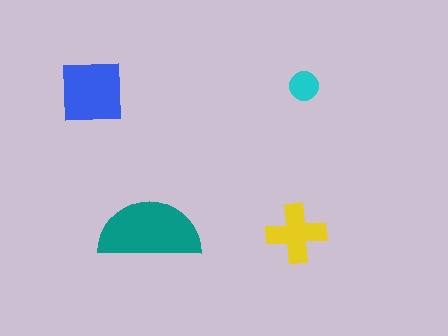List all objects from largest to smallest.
The teal semicircle, the blue square, the yellow cross, the cyan circle.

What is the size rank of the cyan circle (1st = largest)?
4th.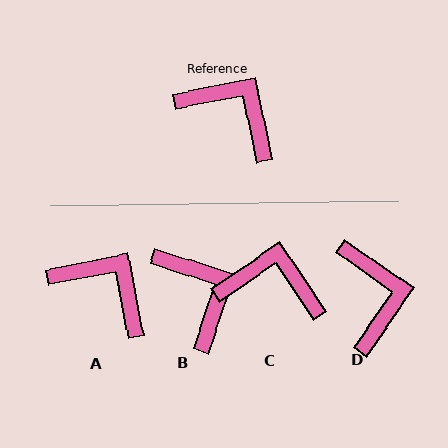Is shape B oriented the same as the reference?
No, it is off by about 30 degrees.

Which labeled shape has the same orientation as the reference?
A.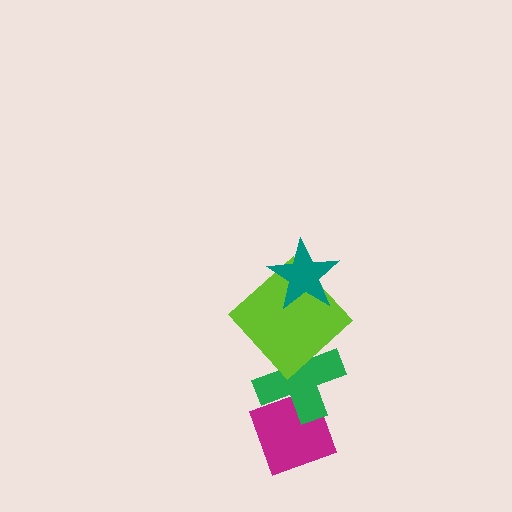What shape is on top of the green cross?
The lime diamond is on top of the green cross.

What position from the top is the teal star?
The teal star is 1st from the top.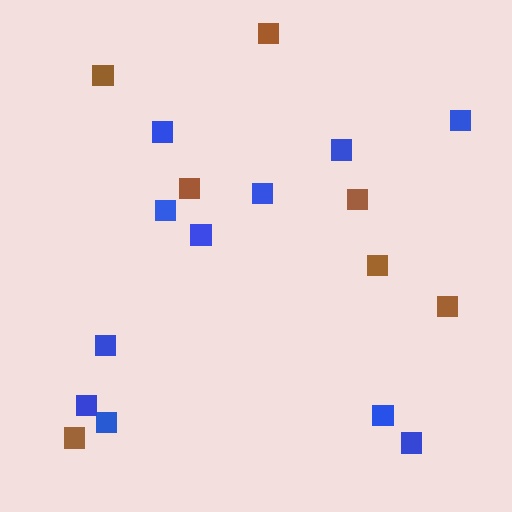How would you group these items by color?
There are 2 groups: one group of brown squares (7) and one group of blue squares (11).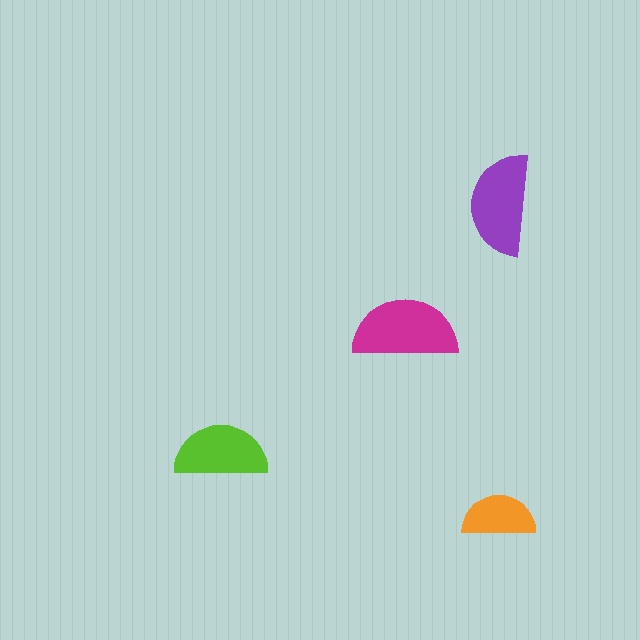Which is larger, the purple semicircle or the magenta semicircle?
The magenta one.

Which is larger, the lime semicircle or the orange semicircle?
The lime one.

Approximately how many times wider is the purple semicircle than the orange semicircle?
About 1.5 times wider.